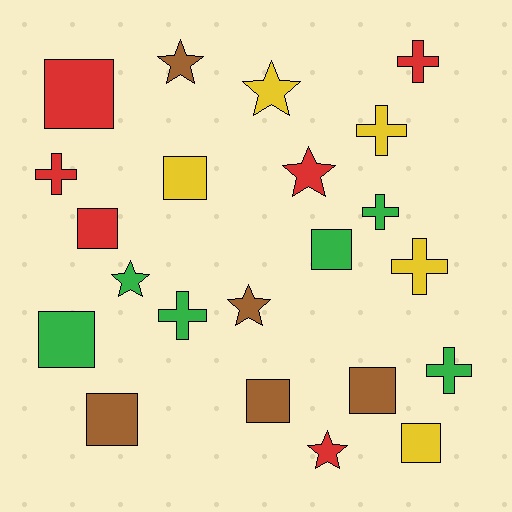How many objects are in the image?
There are 22 objects.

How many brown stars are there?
There are 2 brown stars.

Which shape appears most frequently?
Square, with 9 objects.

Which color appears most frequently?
Green, with 6 objects.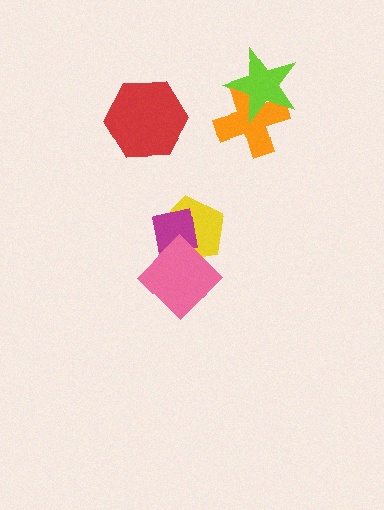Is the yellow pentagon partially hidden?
Yes, it is partially covered by another shape.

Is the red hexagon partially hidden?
No, no other shape covers it.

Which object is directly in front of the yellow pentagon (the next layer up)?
The magenta square is directly in front of the yellow pentagon.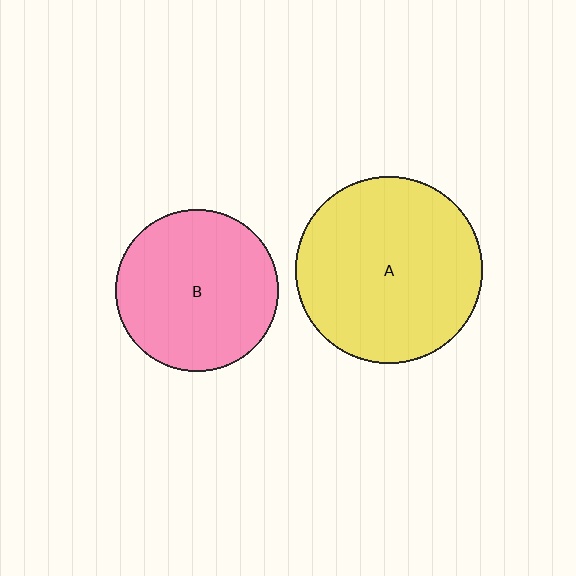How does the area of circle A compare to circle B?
Approximately 1.3 times.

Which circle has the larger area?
Circle A (yellow).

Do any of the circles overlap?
No, none of the circles overlap.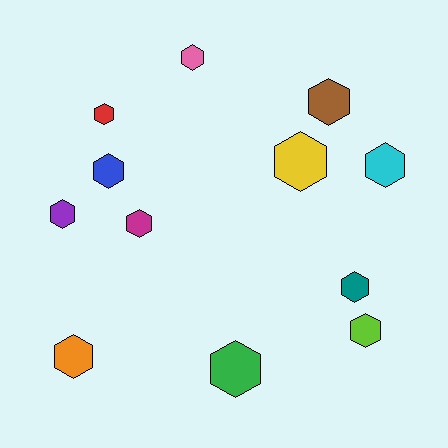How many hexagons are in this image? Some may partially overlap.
There are 12 hexagons.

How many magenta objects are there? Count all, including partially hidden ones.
There is 1 magenta object.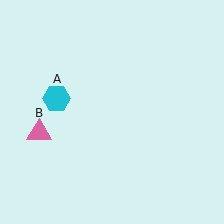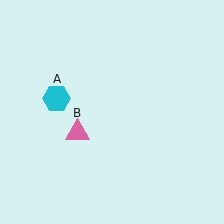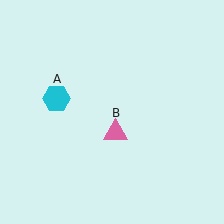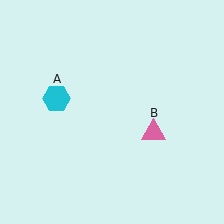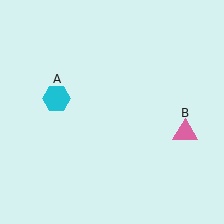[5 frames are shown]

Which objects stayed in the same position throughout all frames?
Cyan hexagon (object A) remained stationary.